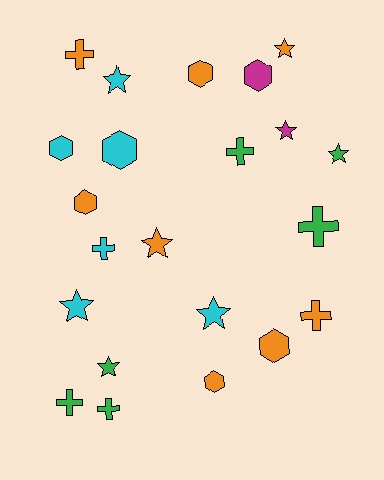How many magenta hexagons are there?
There is 1 magenta hexagon.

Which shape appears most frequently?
Star, with 8 objects.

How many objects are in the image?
There are 22 objects.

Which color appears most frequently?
Orange, with 8 objects.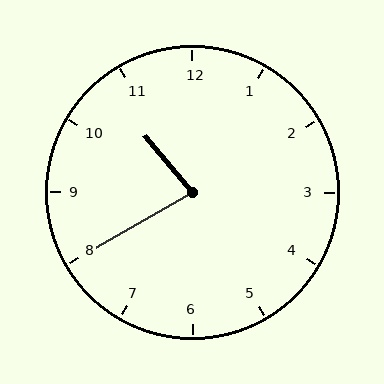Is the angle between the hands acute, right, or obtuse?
It is acute.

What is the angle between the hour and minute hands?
Approximately 80 degrees.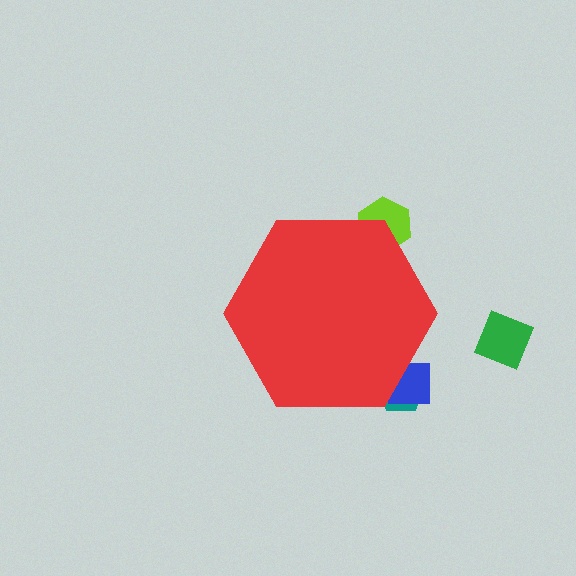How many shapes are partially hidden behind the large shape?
3 shapes are partially hidden.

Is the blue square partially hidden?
Yes, the blue square is partially hidden behind the red hexagon.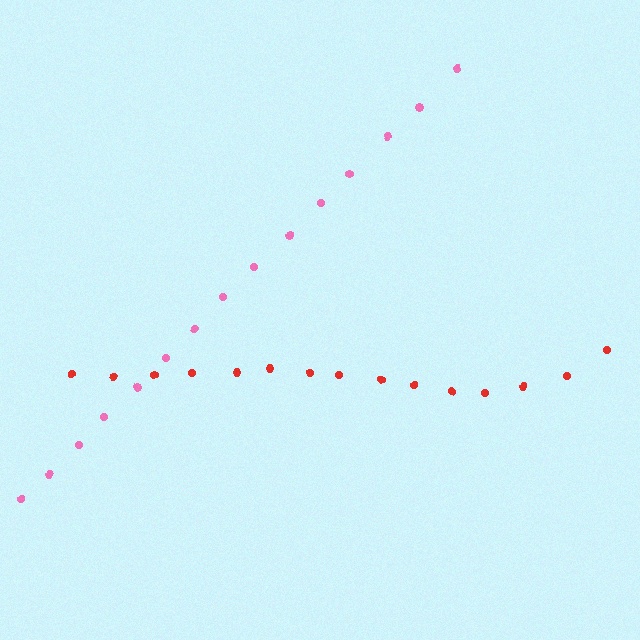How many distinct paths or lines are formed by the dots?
There are 2 distinct paths.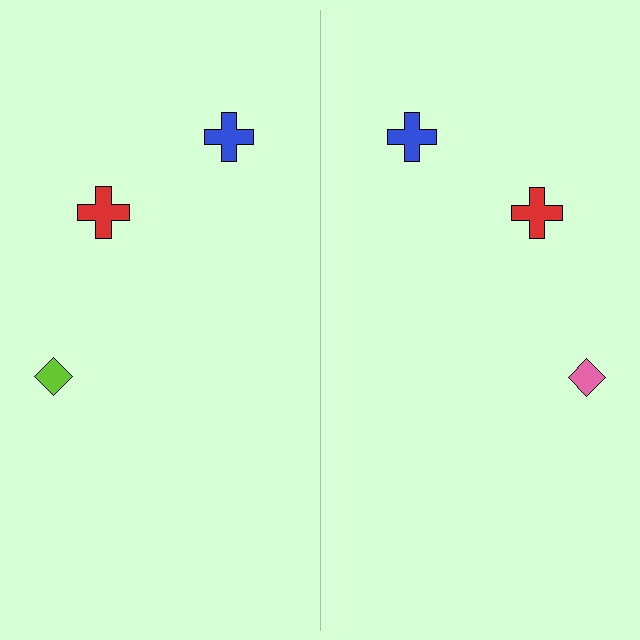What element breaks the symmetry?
The pink diamond on the right side breaks the symmetry — its mirror counterpart is lime.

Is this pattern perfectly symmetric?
No, the pattern is not perfectly symmetric. The pink diamond on the right side breaks the symmetry — its mirror counterpart is lime.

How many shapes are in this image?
There are 6 shapes in this image.